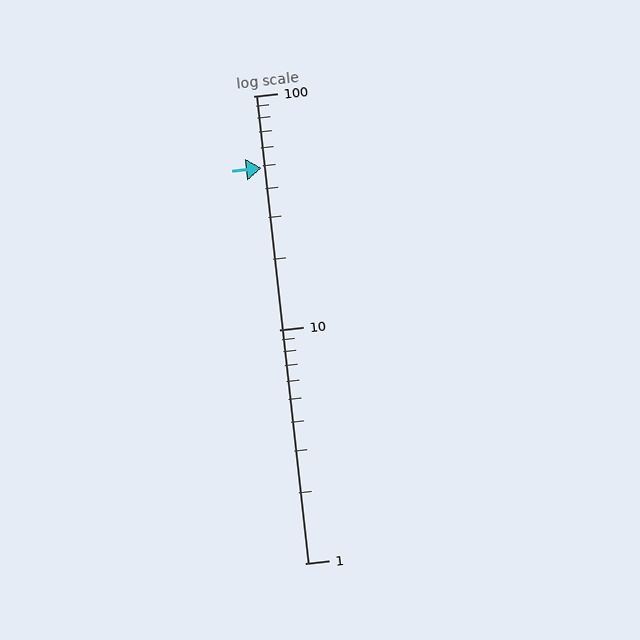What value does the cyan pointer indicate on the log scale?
The pointer indicates approximately 49.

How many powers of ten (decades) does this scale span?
The scale spans 2 decades, from 1 to 100.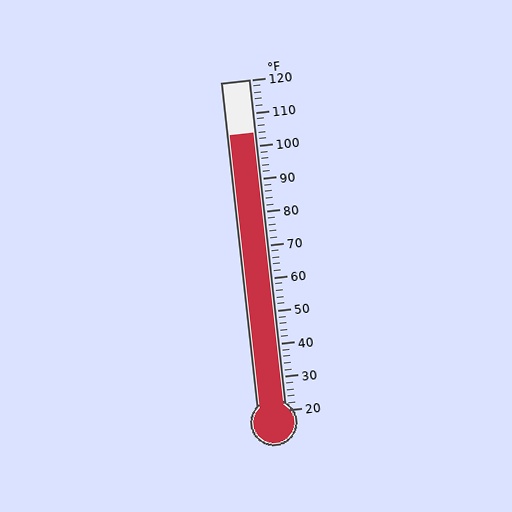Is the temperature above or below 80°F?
The temperature is above 80°F.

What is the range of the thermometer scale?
The thermometer scale ranges from 20°F to 120°F.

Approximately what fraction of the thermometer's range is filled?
The thermometer is filled to approximately 85% of its range.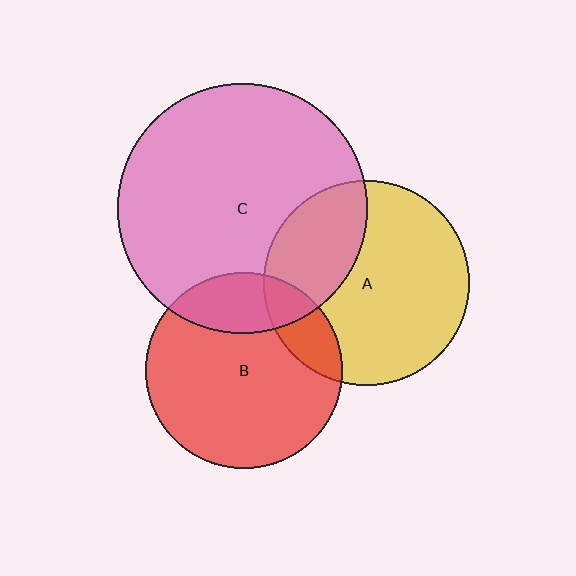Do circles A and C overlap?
Yes.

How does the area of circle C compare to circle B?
Approximately 1.6 times.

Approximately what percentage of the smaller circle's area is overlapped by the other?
Approximately 30%.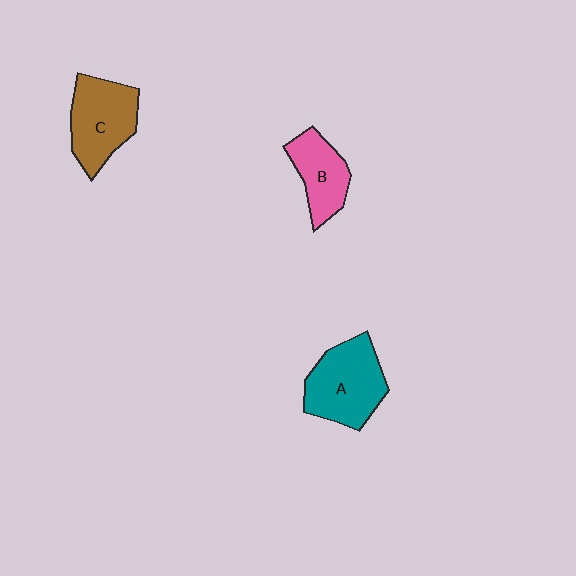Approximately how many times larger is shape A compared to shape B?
Approximately 1.5 times.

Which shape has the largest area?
Shape A (teal).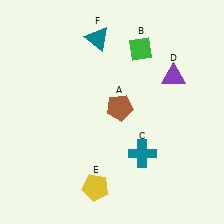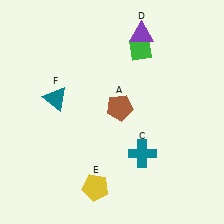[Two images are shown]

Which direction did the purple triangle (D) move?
The purple triangle (D) moved up.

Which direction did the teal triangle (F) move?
The teal triangle (F) moved down.